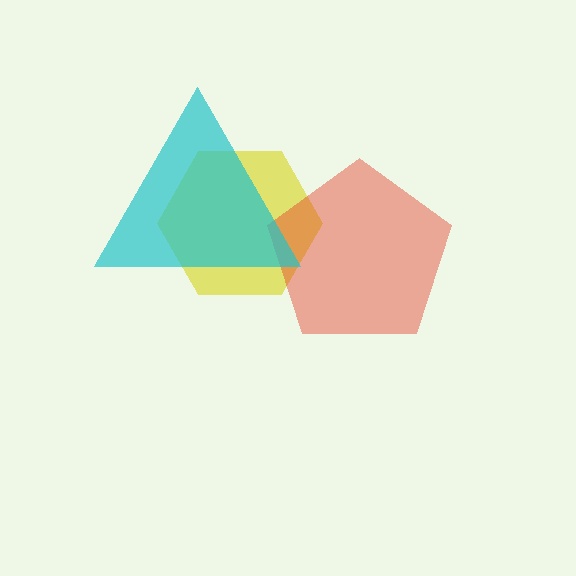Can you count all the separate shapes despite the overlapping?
Yes, there are 3 separate shapes.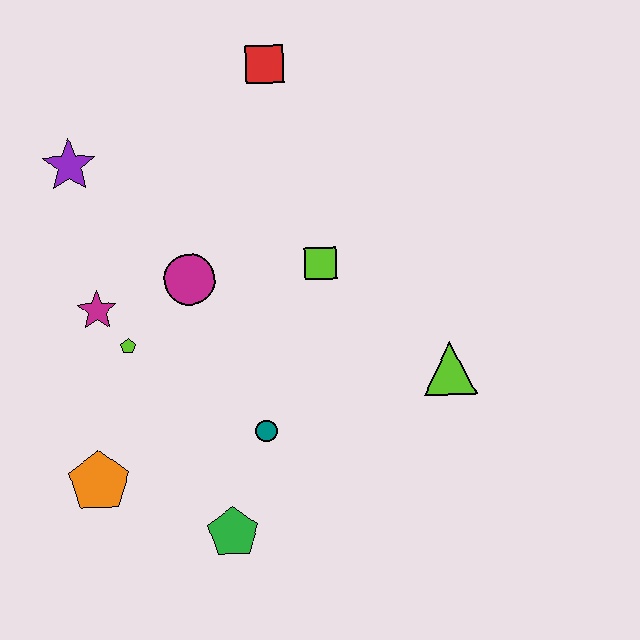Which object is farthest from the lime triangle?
The purple star is farthest from the lime triangle.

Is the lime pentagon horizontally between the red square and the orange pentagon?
Yes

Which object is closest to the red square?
The lime square is closest to the red square.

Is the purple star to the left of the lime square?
Yes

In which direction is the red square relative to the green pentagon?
The red square is above the green pentagon.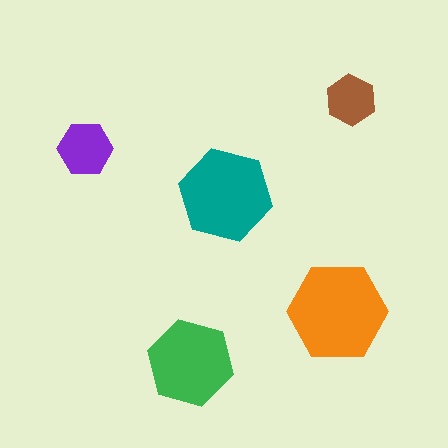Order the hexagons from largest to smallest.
the orange one, the teal one, the green one, the purple one, the brown one.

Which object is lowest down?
The green hexagon is bottommost.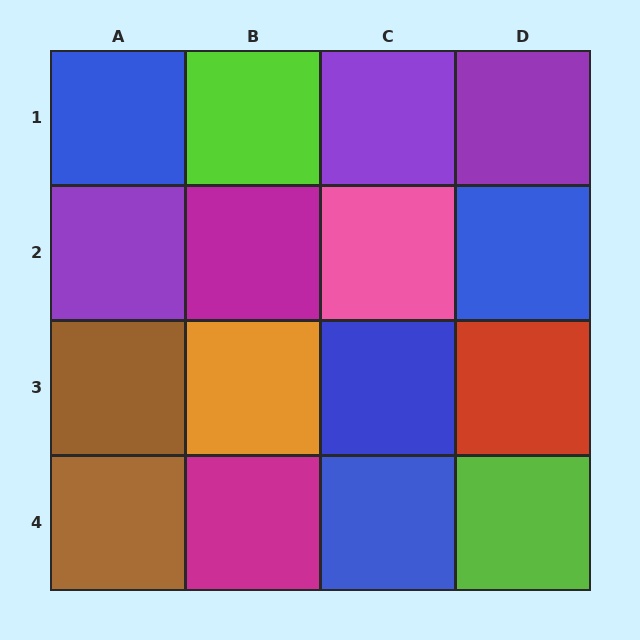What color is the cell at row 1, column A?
Blue.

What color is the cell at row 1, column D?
Purple.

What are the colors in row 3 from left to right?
Brown, orange, blue, red.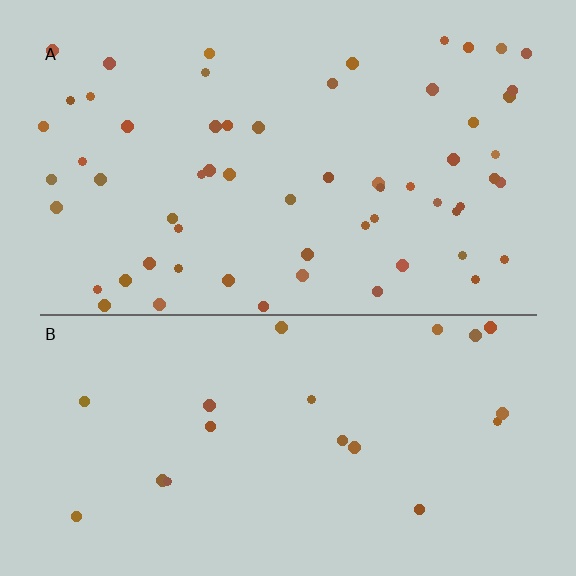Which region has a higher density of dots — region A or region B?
A (the top).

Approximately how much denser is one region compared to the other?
Approximately 3.0× — region A over region B.